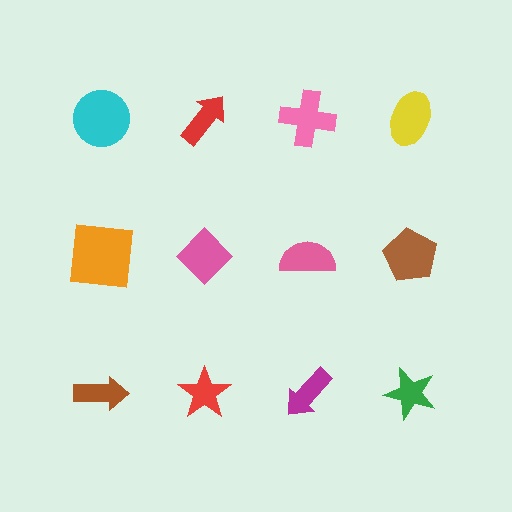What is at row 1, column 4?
A yellow ellipse.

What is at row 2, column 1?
An orange square.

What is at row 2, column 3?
A pink semicircle.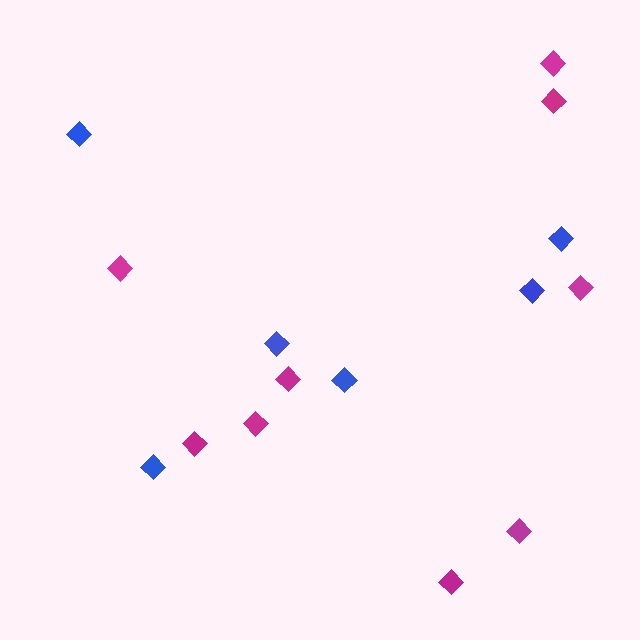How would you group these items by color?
There are 2 groups: one group of blue diamonds (6) and one group of magenta diamonds (9).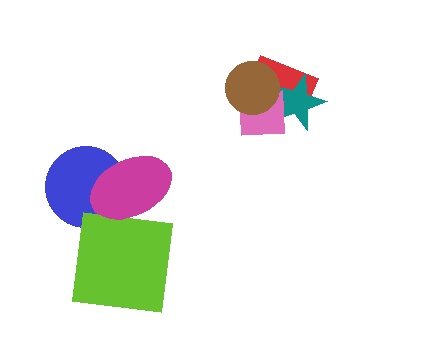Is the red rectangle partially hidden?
Yes, it is partially covered by another shape.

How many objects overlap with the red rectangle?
3 objects overlap with the red rectangle.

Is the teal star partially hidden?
Yes, it is partially covered by another shape.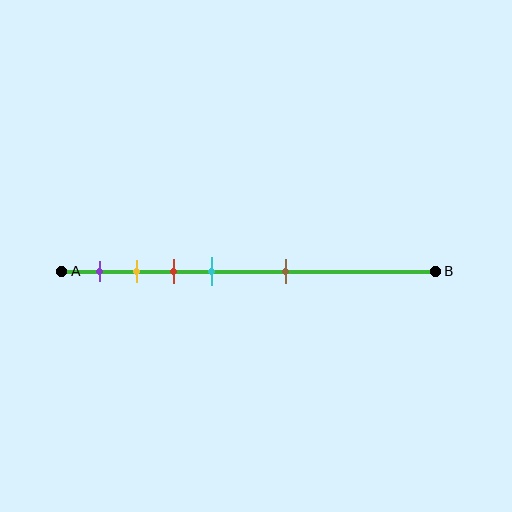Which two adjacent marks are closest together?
The yellow and red marks are the closest adjacent pair.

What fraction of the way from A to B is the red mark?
The red mark is approximately 30% (0.3) of the way from A to B.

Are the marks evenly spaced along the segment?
No, the marks are not evenly spaced.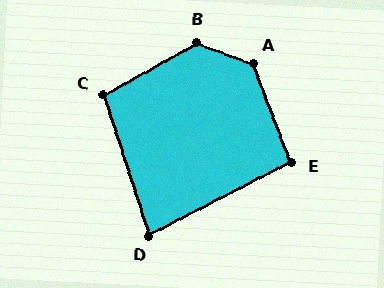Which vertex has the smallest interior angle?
D, at approximately 81 degrees.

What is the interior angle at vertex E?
Approximately 96 degrees (obtuse).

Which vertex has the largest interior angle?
A, at approximately 131 degrees.